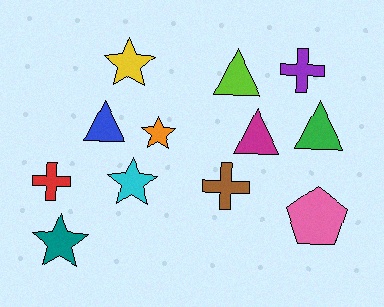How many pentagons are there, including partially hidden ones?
There is 1 pentagon.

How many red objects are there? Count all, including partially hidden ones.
There is 1 red object.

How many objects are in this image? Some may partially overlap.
There are 12 objects.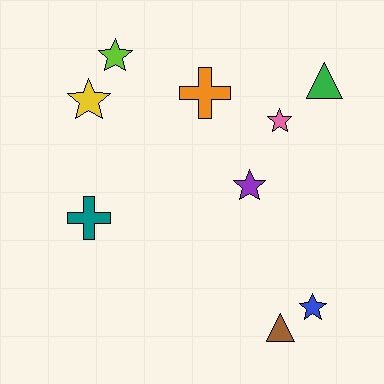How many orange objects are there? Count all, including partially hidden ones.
There is 1 orange object.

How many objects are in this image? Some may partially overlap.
There are 9 objects.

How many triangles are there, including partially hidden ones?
There are 2 triangles.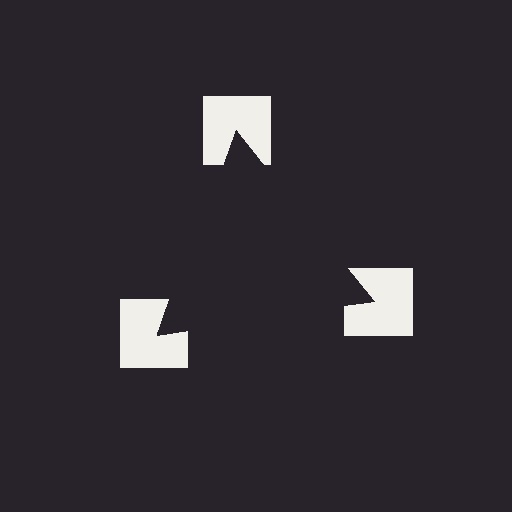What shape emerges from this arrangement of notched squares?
An illusory triangle — its edges are inferred from the aligned wedge cuts in the notched squares, not physically drawn.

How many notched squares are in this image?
There are 3 — one at each vertex of the illusory triangle.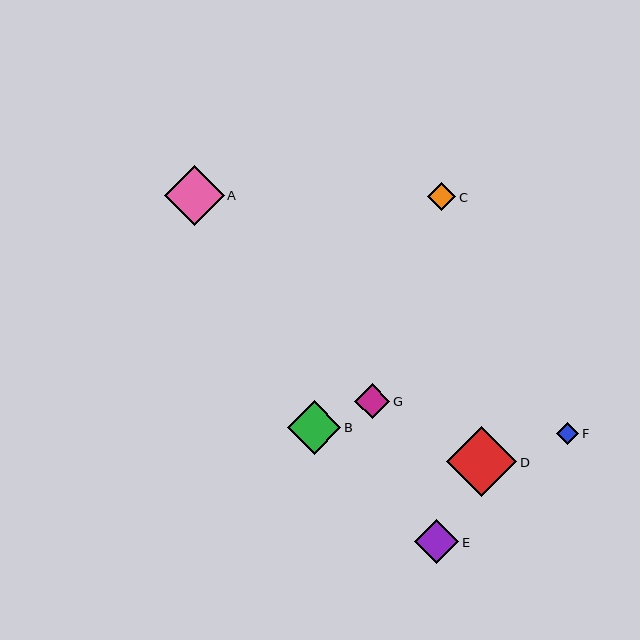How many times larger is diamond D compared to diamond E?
Diamond D is approximately 1.6 times the size of diamond E.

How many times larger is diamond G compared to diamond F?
Diamond G is approximately 1.6 times the size of diamond F.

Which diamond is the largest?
Diamond D is the largest with a size of approximately 70 pixels.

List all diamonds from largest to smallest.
From largest to smallest: D, A, B, E, G, C, F.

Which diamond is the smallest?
Diamond F is the smallest with a size of approximately 22 pixels.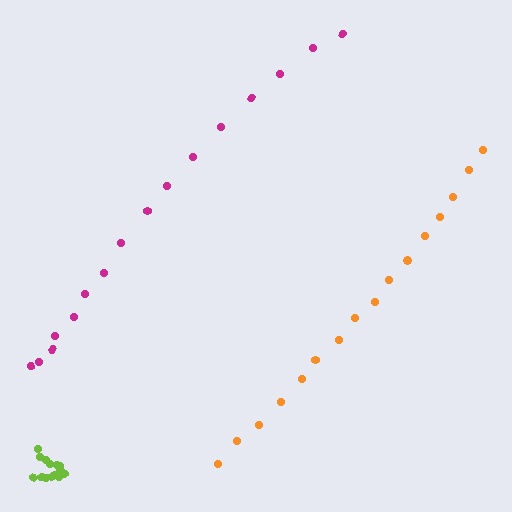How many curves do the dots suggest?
There are 3 distinct paths.